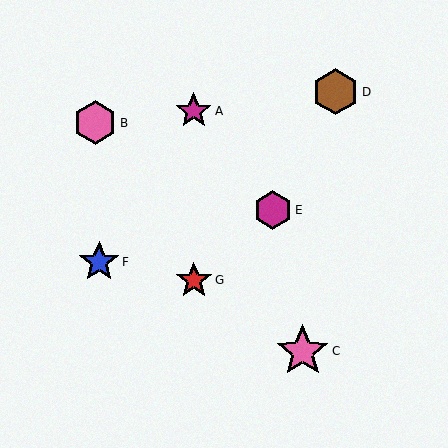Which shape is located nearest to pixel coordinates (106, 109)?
The pink hexagon (labeled B) at (95, 123) is nearest to that location.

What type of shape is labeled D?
Shape D is a brown hexagon.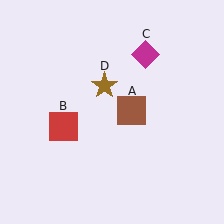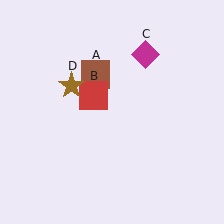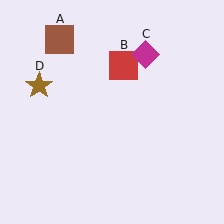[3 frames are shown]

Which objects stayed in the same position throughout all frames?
Magenta diamond (object C) remained stationary.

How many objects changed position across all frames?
3 objects changed position: brown square (object A), red square (object B), brown star (object D).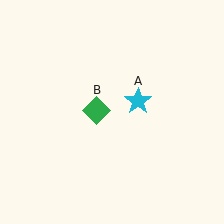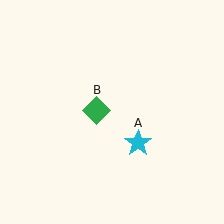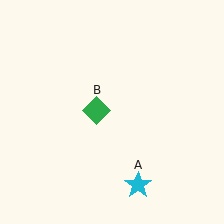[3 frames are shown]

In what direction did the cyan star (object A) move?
The cyan star (object A) moved down.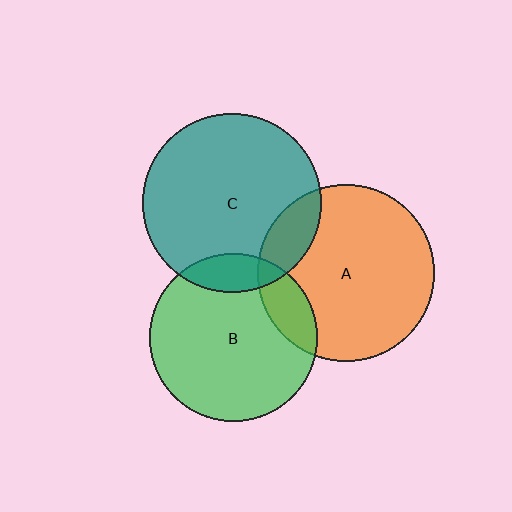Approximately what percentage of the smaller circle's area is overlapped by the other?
Approximately 15%.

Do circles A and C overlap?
Yes.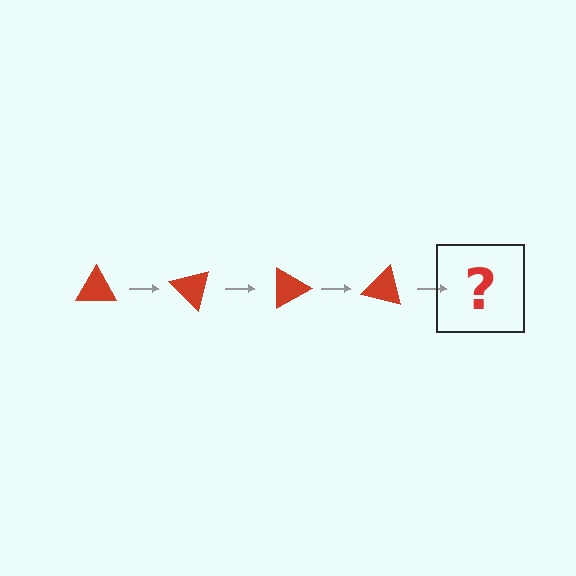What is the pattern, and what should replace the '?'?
The pattern is that the triangle rotates 45 degrees each step. The '?' should be a red triangle rotated 180 degrees.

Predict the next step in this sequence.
The next step is a red triangle rotated 180 degrees.